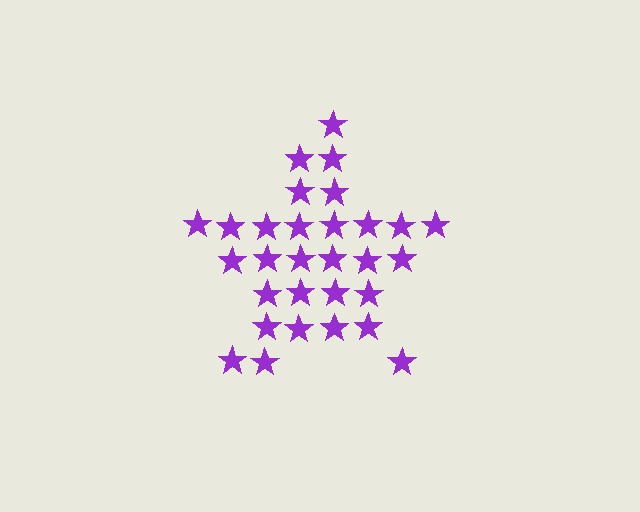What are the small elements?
The small elements are stars.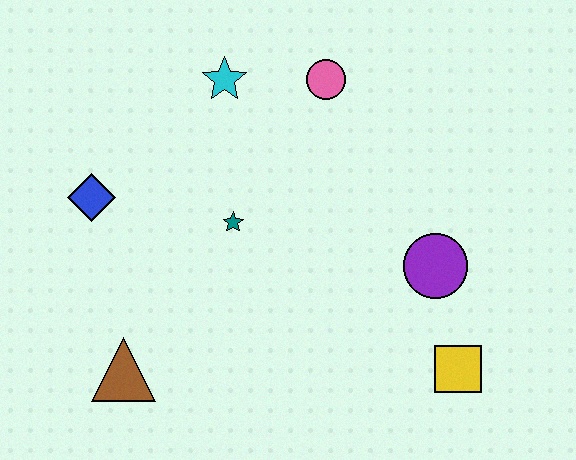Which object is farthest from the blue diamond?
The yellow square is farthest from the blue diamond.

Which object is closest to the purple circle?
The yellow square is closest to the purple circle.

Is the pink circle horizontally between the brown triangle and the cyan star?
No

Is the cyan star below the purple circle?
No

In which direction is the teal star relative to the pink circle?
The teal star is below the pink circle.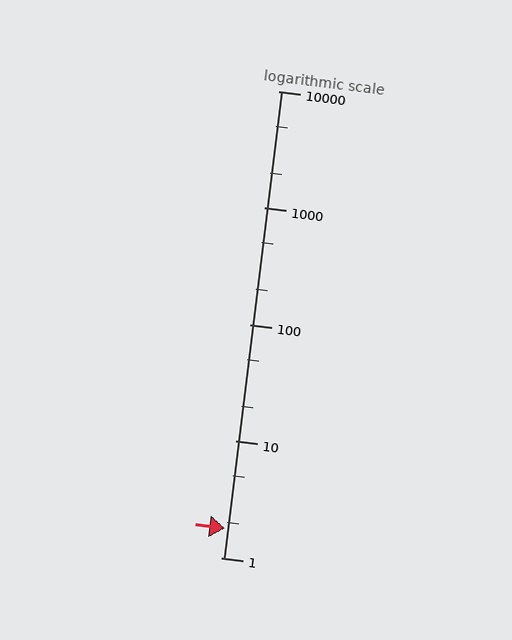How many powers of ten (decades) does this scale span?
The scale spans 4 decades, from 1 to 10000.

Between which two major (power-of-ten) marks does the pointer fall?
The pointer is between 1 and 10.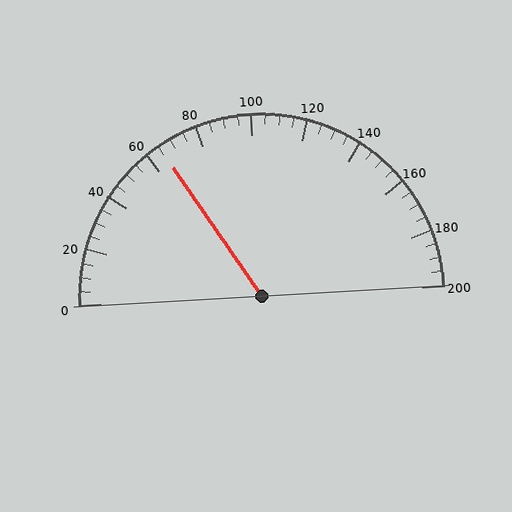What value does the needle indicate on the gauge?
The needle indicates approximately 65.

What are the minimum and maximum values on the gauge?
The gauge ranges from 0 to 200.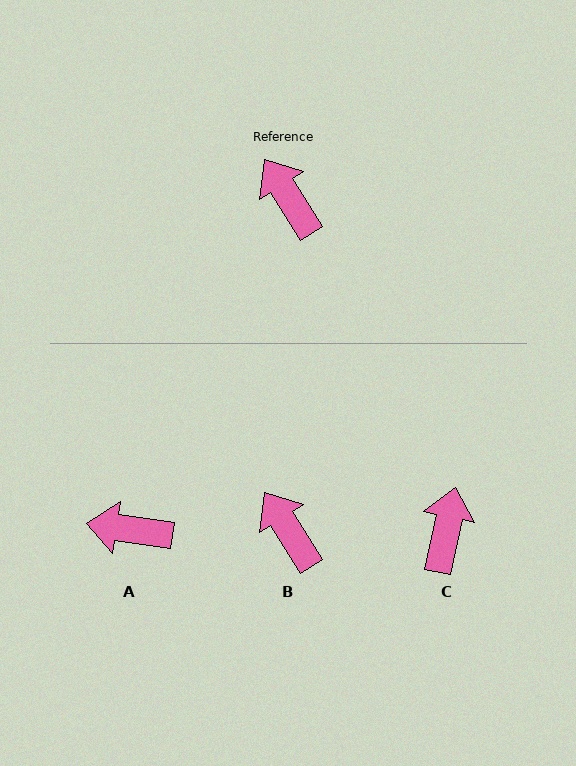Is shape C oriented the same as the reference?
No, it is off by about 44 degrees.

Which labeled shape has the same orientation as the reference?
B.